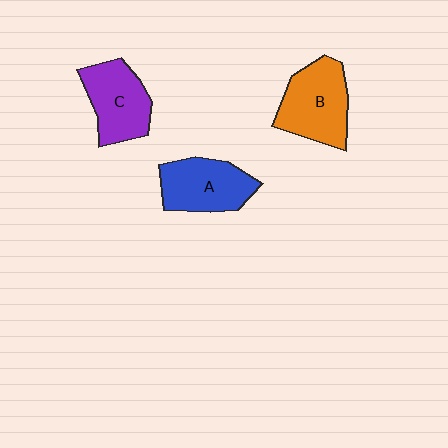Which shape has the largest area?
Shape B (orange).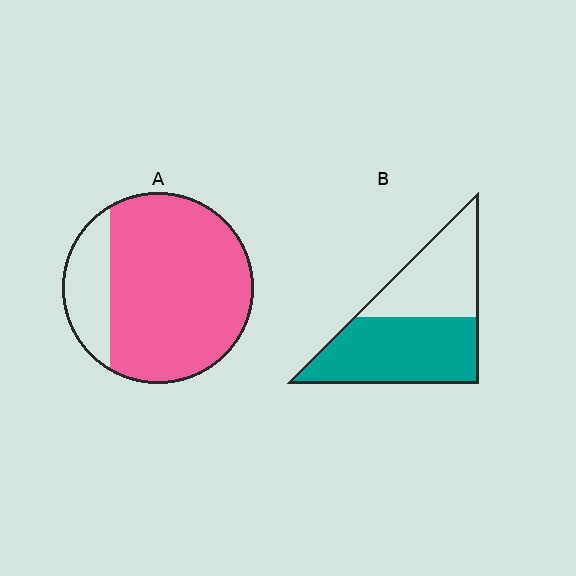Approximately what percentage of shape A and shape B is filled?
A is approximately 80% and B is approximately 55%.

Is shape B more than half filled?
Yes.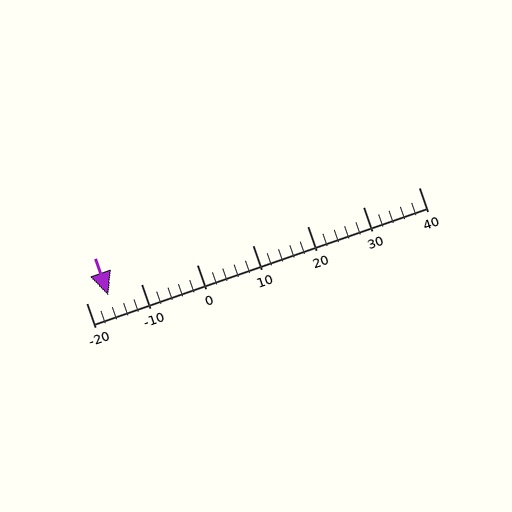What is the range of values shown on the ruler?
The ruler shows values from -20 to 40.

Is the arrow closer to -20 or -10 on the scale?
The arrow is closer to -20.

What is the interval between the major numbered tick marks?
The major tick marks are spaced 10 units apart.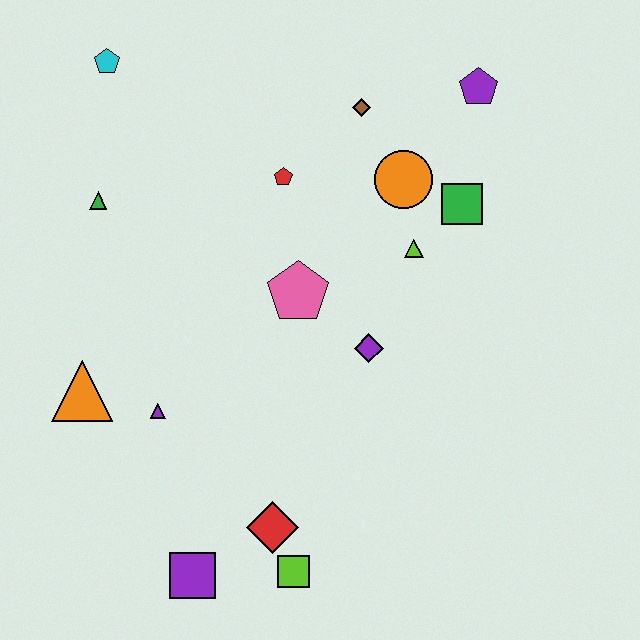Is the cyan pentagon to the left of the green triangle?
No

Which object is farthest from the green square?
The purple square is farthest from the green square.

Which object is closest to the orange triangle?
The purple triangle is closest to the orange triangle.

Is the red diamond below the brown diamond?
Yes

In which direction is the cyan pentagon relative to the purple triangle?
The cyan pentagon is above the purple triangle.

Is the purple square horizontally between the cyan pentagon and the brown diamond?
Yes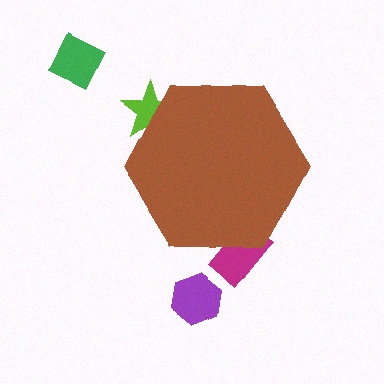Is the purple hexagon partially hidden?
No, the purple hexagon is fully visible.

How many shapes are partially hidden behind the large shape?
2 shapes are partially hidden.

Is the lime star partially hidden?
Yes, the lime star is partially hidden behind the brown hexagon.